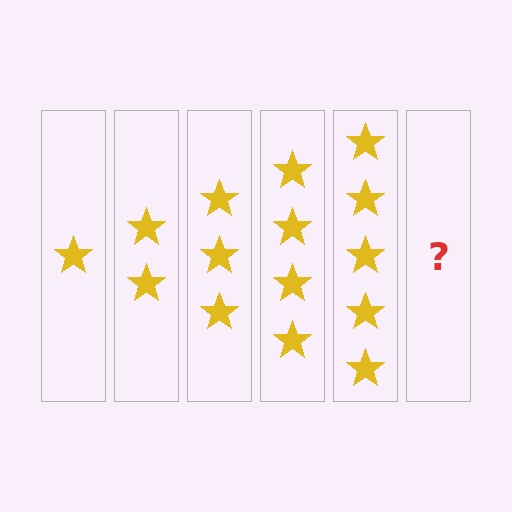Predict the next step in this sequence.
The next step is 6 stars.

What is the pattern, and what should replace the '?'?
The pattern is that each step adds one more star. The '?' should be 6 stars.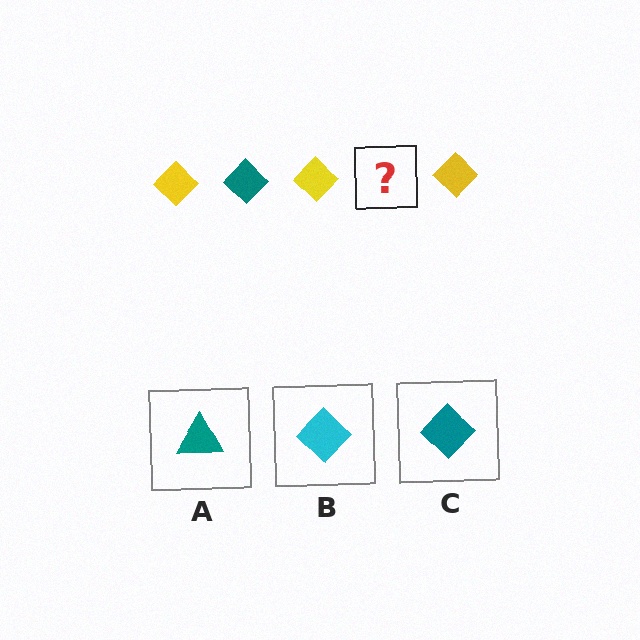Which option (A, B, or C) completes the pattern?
C.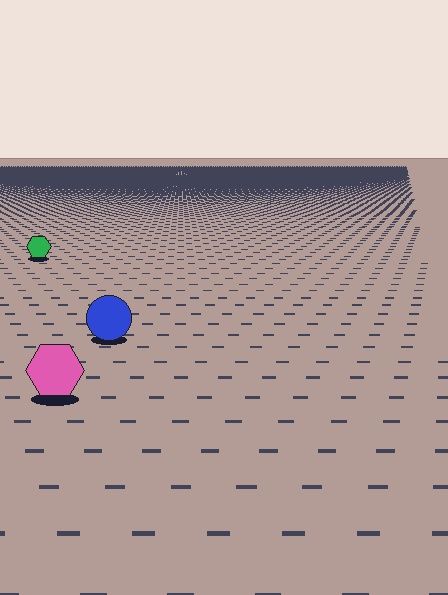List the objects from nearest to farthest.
From nearest to farthest: the pink hexagon, the blue circle, the green hexagon.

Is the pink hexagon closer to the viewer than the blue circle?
Yes. The pink hexagon is closer — you can tell from the texture gradient: the ground texture is coarser near it.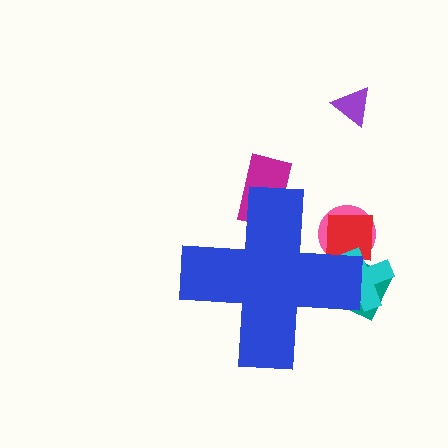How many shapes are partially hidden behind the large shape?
5 shapes are partially hidden.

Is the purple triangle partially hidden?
No, the purple triangle is fully visible.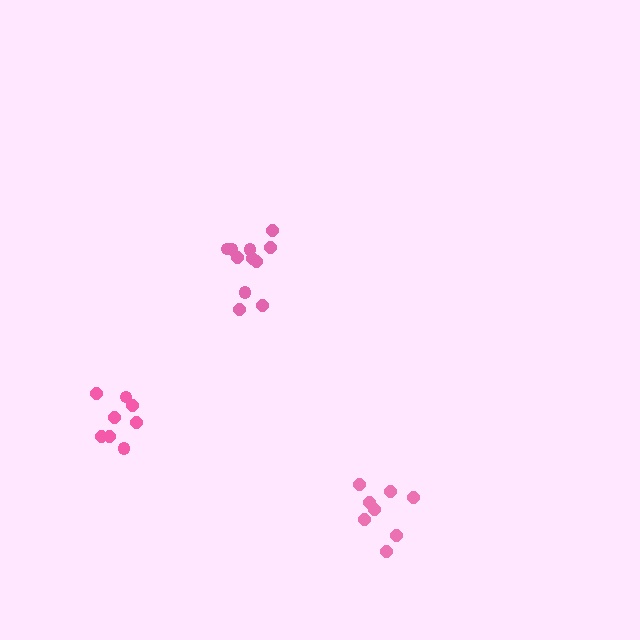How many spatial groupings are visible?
There are 3 spatial groupings.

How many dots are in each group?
Group 1: 8 dots, Group 2: 8 dots, Group 3: 11 dots (27 total).